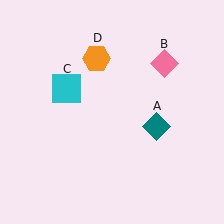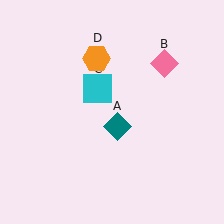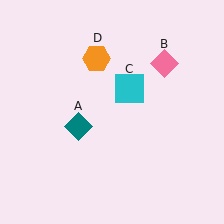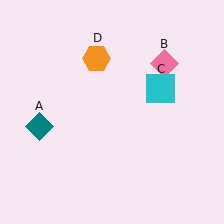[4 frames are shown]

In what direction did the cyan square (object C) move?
The cyan square (object C) moved right.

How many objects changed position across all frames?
2 objects changed position: teal diamond (object A), cyan square (object C).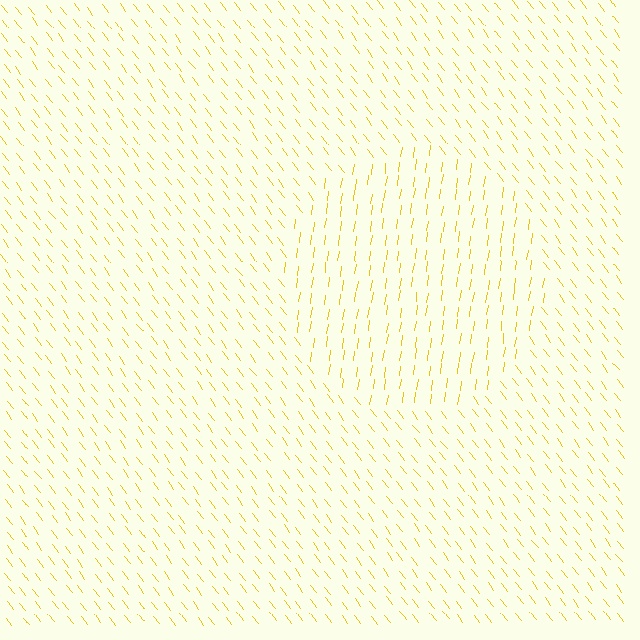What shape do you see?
I see a circle.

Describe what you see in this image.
The image is filled with small yellow line segments. A circle region in the image has lines oriented differently from the surrounding lines, creating a visible texture boundary.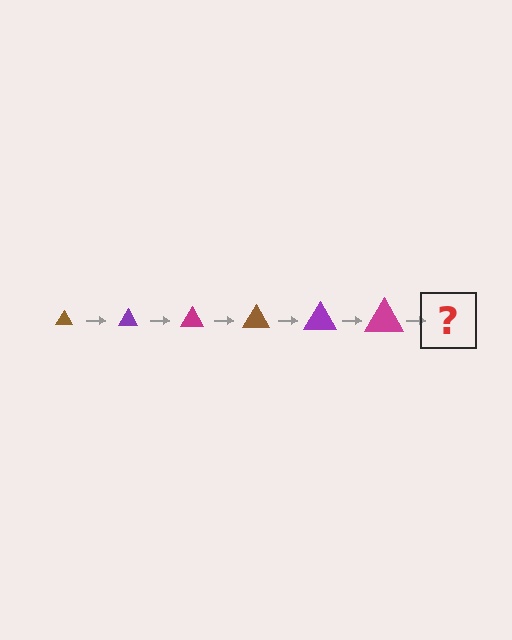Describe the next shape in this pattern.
It should be a brown triangle, larger than the previous one.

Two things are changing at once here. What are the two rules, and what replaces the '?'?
The two rules are that the triangle grows larger each step and the color cycles through brown, purple, and magenta. The '?' should be a brown triangle, larger than the previous one.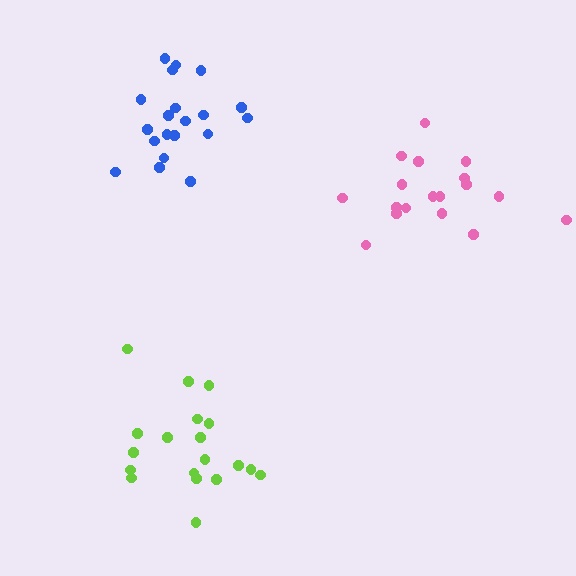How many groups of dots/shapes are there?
There are 3 groups.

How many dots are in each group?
Group 1: 20 dots, Group 2: 19 dots, Group 3: 18 dots (57 total).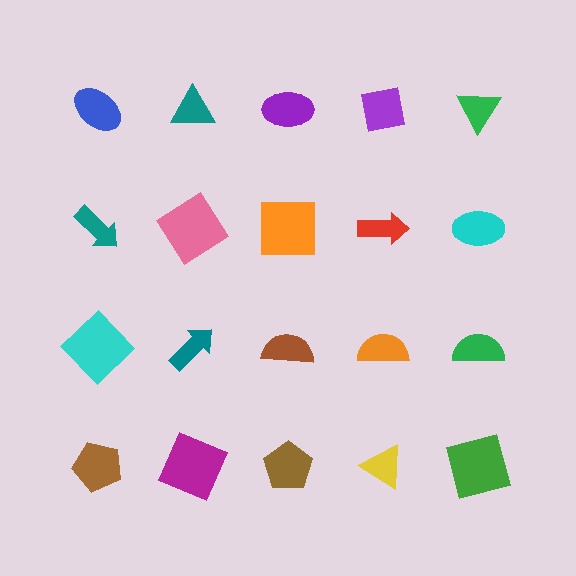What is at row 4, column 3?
A brown pentagon.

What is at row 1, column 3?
A purple ellipse.